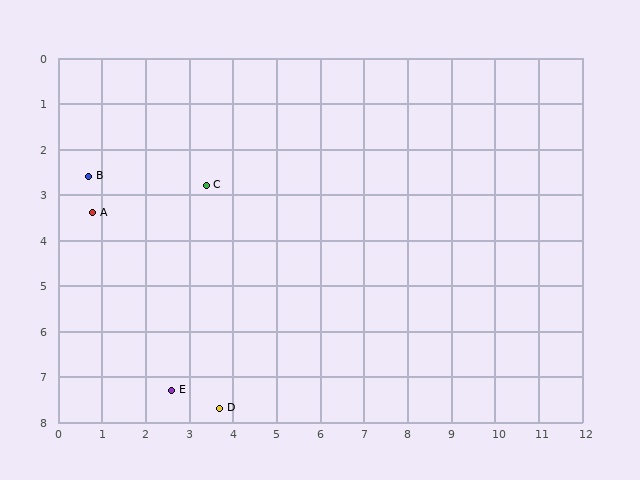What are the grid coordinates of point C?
Point C is at approximately (3.4, 2.8).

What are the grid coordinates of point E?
Point E is at approximately (2.6, 7.3).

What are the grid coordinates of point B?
Point B is at approximately (0.7, 2.6).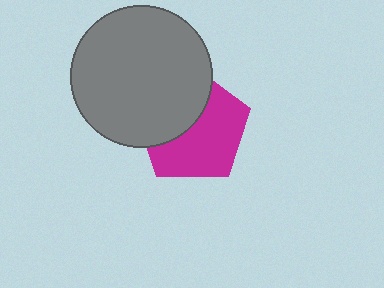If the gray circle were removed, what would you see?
You would see the complete magenta pentagon.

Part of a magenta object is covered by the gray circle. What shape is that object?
It is a pentagon.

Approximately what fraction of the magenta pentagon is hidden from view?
Roughly 42% of the magenta pentagon is hidden behind the gray circle.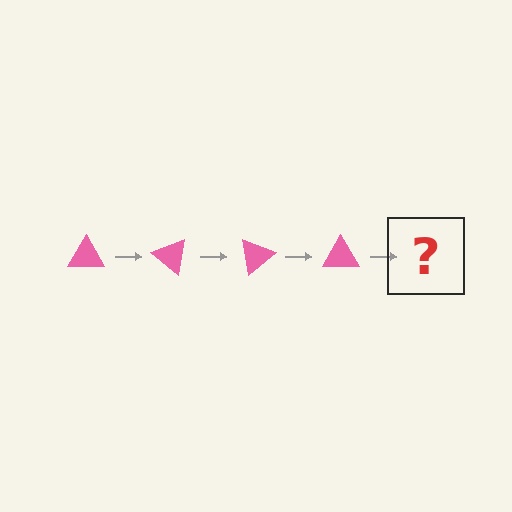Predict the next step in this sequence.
The next step is a pink triangle rotated 160 degrees.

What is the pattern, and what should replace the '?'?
The pattern is that the triangle rotates 40 degrees each step. The '?' should be a pink triangle rotated 160 degrees.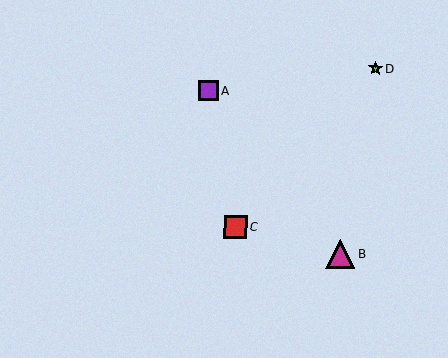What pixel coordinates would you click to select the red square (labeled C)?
Click at (235, 227) to select the red square C.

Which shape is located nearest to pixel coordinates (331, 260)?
The magenta triangle (labeled B) at (341, 254) is nearest to that location.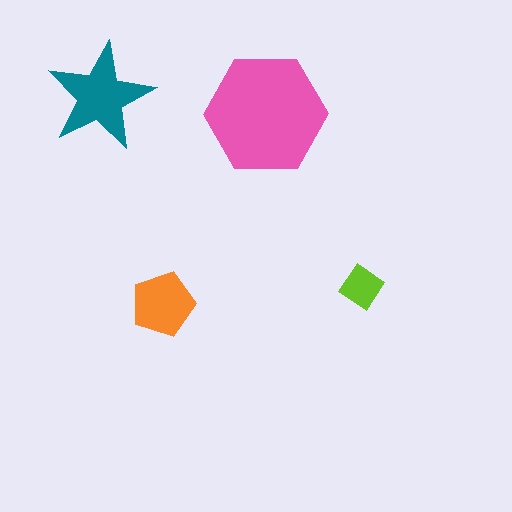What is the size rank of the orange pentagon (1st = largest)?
3rd.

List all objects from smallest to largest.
The lime diamond, the orange pentagon, the teal star, the pink hexagon.